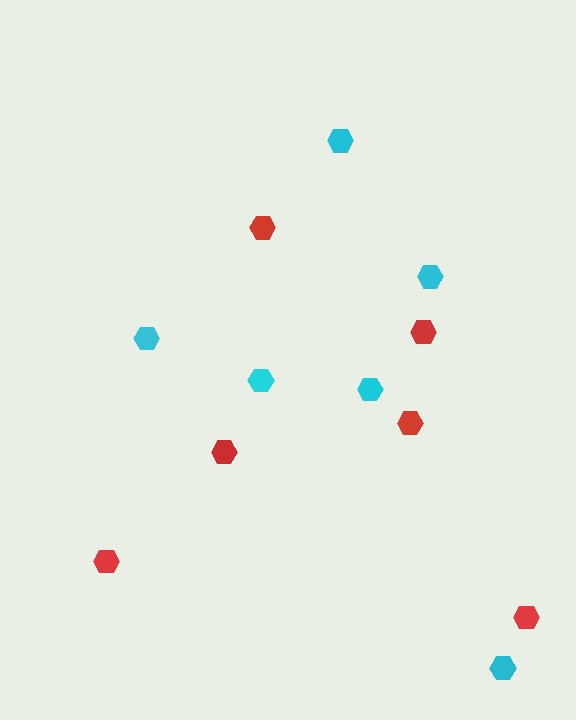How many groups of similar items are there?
There are 2 groups: one group of red hexagons (6) and one group of cyan hexagons (6).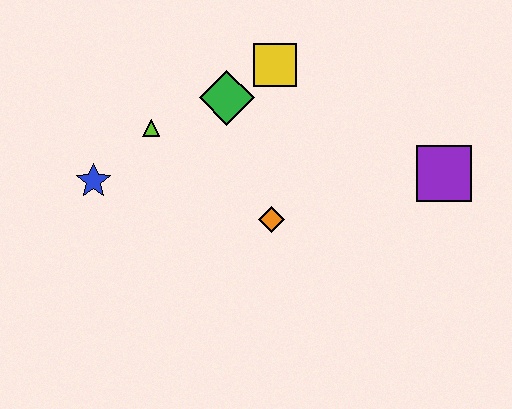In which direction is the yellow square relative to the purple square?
The yellow square is to the left of the purple square.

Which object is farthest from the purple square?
The blue star is farthest from the purple square.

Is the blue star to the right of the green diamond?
No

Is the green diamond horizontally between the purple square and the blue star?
Yes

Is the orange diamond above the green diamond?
No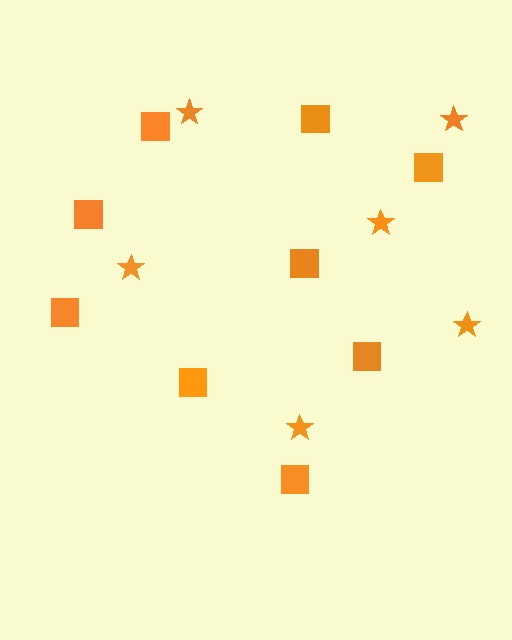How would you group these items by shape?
There are 2 groups: one group of stars (6) and one group of squares (9).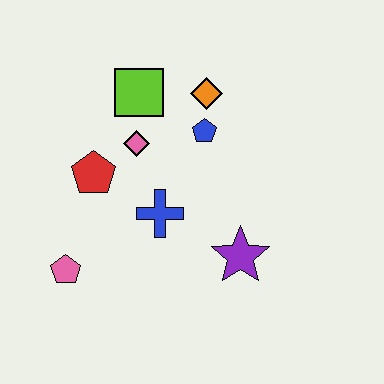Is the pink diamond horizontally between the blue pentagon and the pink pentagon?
Yes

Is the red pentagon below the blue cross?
No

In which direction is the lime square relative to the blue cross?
The lime square is above the blue cross.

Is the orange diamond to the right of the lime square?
Yes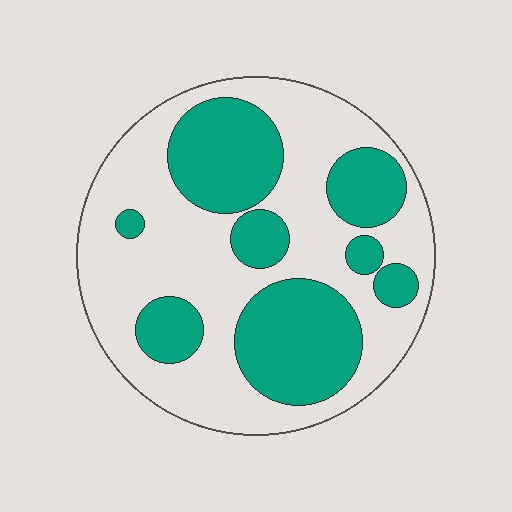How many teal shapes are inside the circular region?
8.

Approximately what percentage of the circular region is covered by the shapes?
Approximately 40%.